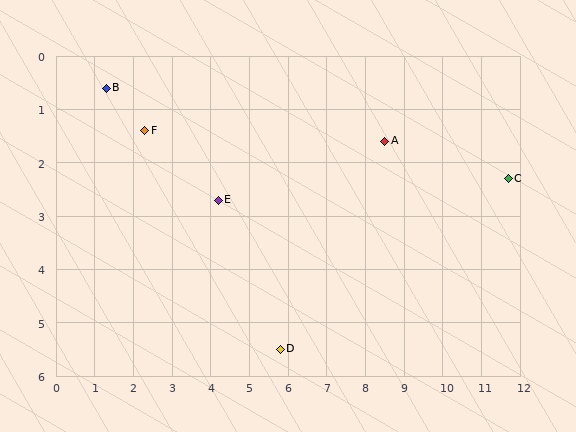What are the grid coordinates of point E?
Point E is at approximately (4.2, 2.7).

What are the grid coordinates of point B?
Point B is at approximately (1.3, 0.6).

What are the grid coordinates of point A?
Point A is at approximately (8.5, 1.6).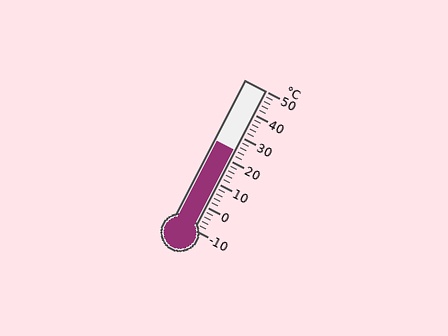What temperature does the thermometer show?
The thermometer shows approximately 24°C.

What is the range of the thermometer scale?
The thermometer scale ranges from -10°C to 50°C.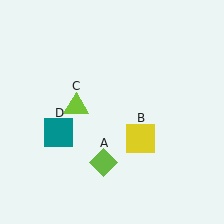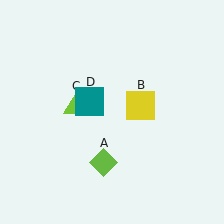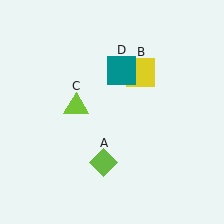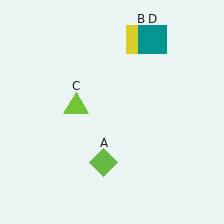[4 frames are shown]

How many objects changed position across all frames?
2 objects changed position: yellow square (object B), teal square (object D).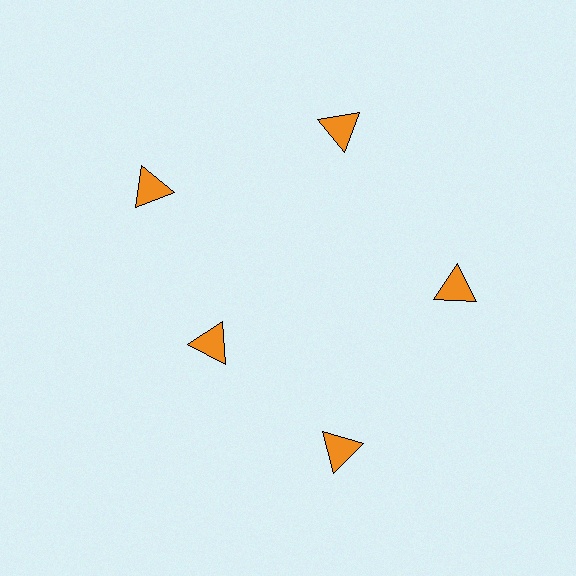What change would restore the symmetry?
The symmetry would be restored by moving it outward, back onto the ring so that all 5 triangles sit at equal angles and equal distance from the center.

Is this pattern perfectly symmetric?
No. The 5 orange triangles are arranged in a ring, but one element near the 8 o'clock position is pulled inward toward the center, breaking the 5-fold rotational symmetry.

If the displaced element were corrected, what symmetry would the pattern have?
It would have 5-fold rotational symmetry — the pattern would map onto itself every 72 degrees.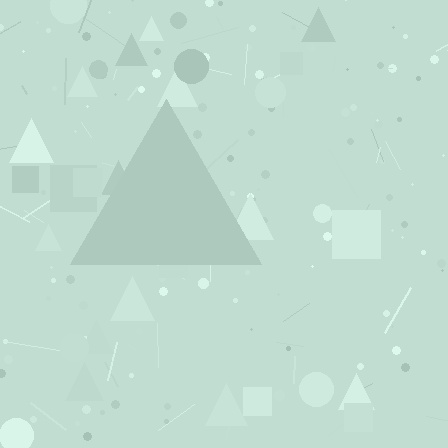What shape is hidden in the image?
A triangle is hidden in the image.